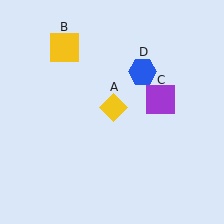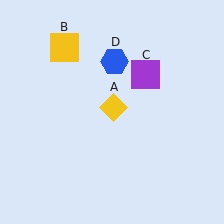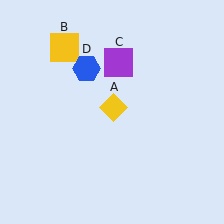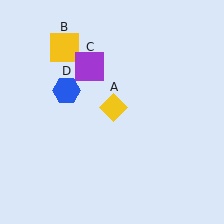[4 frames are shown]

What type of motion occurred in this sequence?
The purple square (object C), blue hexagon (object D) rotated counterclockwise around the center of the scene.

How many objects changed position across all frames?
2 objects changed position: purple square (object C), blue hexagon (object D).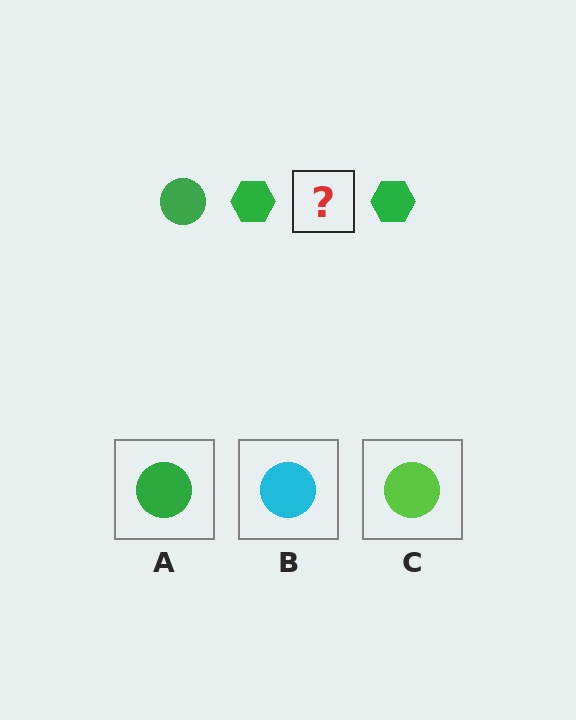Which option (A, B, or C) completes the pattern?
A.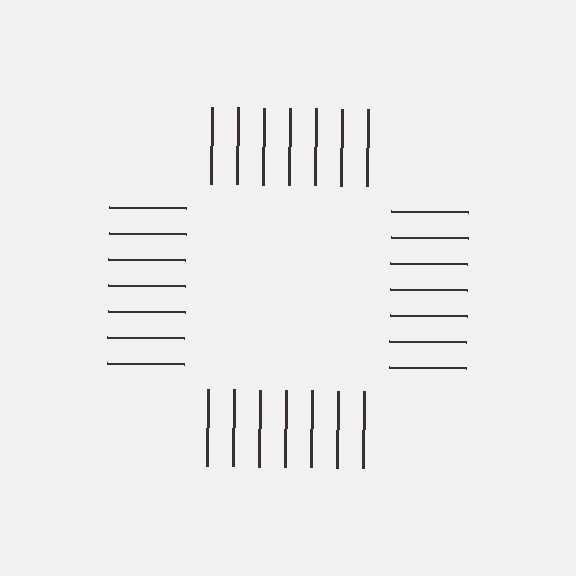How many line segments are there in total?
28 — 7 along each of the 4 edges.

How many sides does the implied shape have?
4 sides — the line-ends trace a square.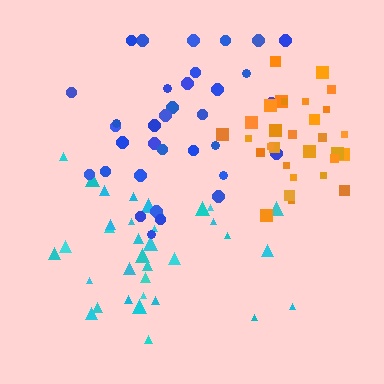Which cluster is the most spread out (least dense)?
Blue.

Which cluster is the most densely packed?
Orange.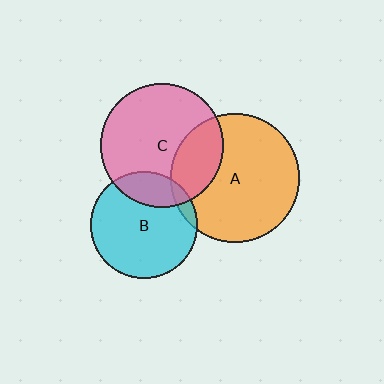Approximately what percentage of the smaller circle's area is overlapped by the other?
Approximately 25%.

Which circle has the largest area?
Circle A (orange).